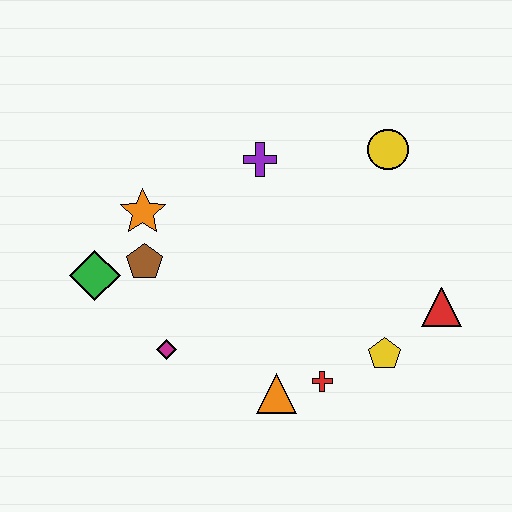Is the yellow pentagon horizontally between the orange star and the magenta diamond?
No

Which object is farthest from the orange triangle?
The yellow circle is farthest from the orange triangle.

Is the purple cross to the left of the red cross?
Yes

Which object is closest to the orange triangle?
The red cross is closest to the orange triangle.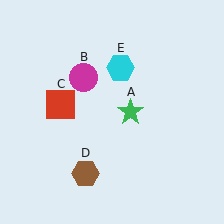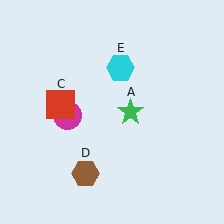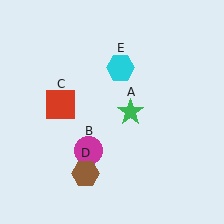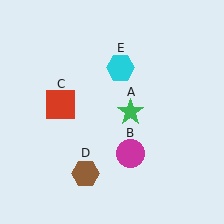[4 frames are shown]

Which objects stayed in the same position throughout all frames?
Green star (object A) and red square (object C) and brown hexagon (object D) and cyan hexagon (object E) remained stationary.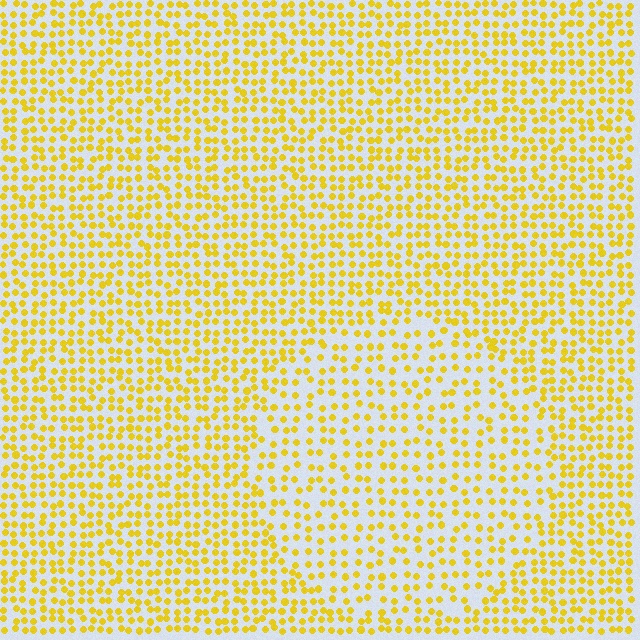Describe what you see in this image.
The image contains small yellow elements arranged at two different densities. A circle-shaped region is visible where the elements are less densely packed than the surrounding area.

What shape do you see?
I see a circle.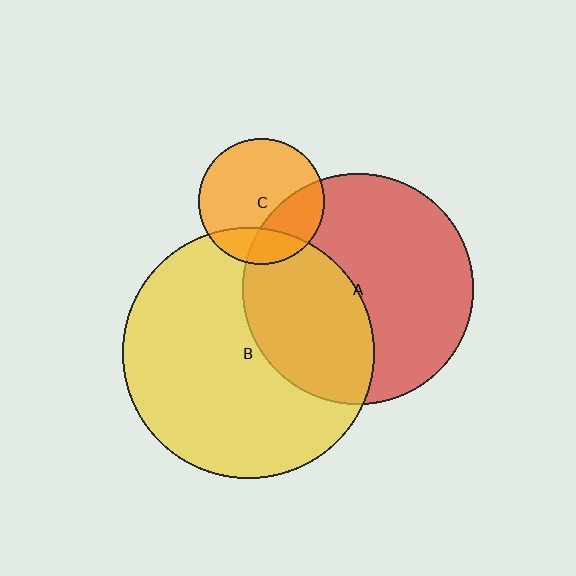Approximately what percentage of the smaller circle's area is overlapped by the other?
Approximately 30%.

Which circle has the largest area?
Circle B (yellow).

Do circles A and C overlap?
Yes.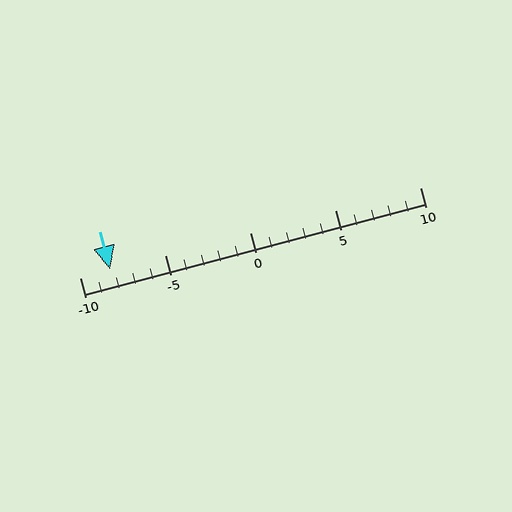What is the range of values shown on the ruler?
The ruler shows values from -10 to 10.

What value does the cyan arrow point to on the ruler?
The cyan arrow points to approximately -8.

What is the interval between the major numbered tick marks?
The major tick marks are spaced 5 units apart.